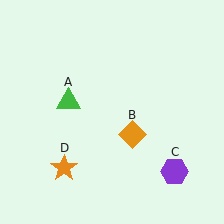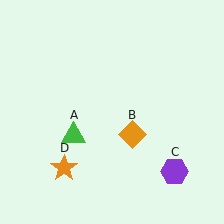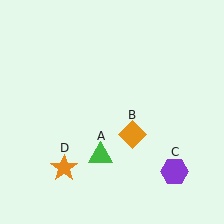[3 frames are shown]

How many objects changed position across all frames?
1 object changed position: green triangle (object A).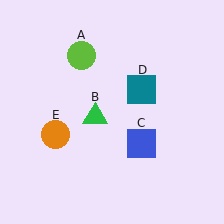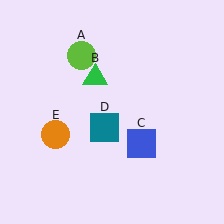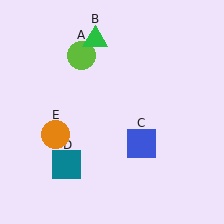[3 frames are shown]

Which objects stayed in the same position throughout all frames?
Lime circle (object A) and blue square (object C) and orange circle (object E) remained stationary.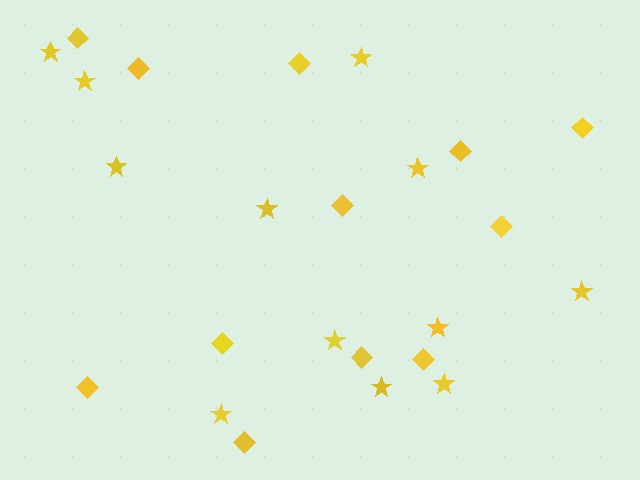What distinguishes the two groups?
There are 2 groups: one group of stars (12) and one group of diamonds (12).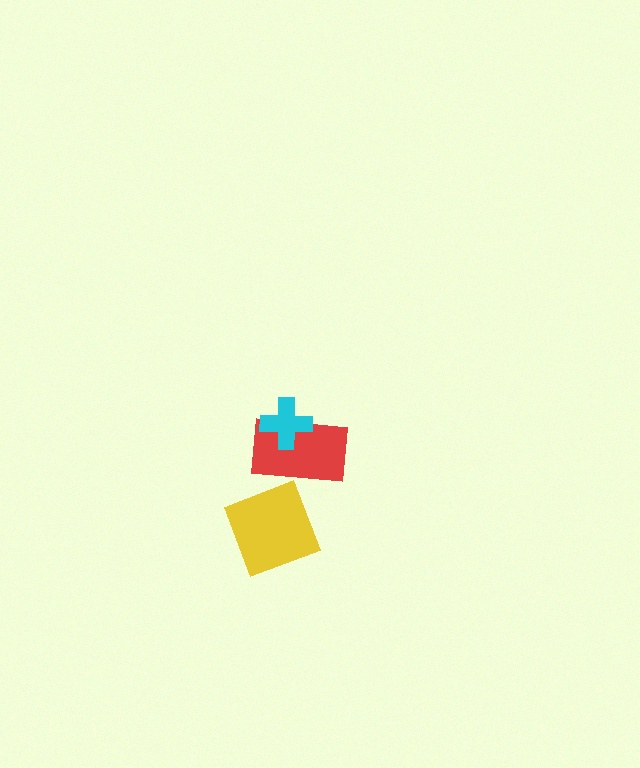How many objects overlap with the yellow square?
0 objects overlap with the yellow square.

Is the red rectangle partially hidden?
Yes, it is partially covered by another shape.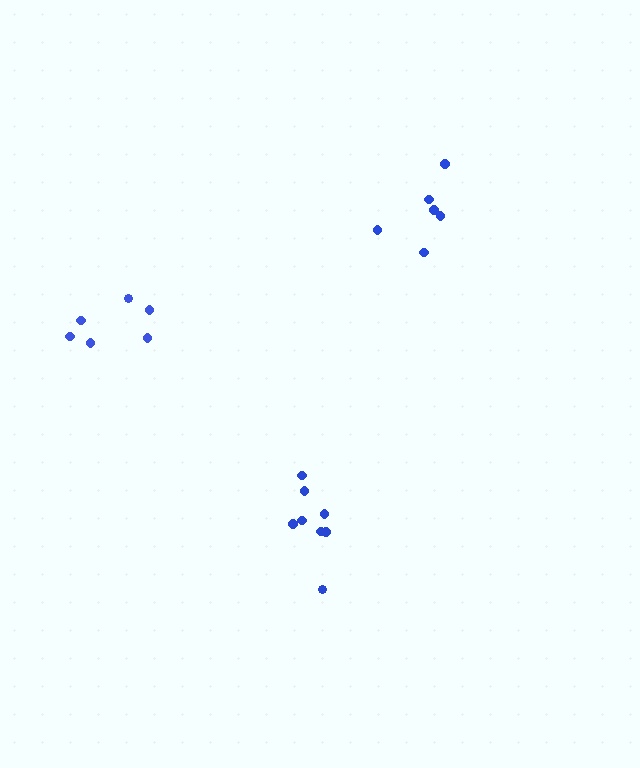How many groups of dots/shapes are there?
There are 3 groups.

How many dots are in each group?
Group 1: 8 dots, Group 2: 6 dots, Group 3: 6 dots (20 total).